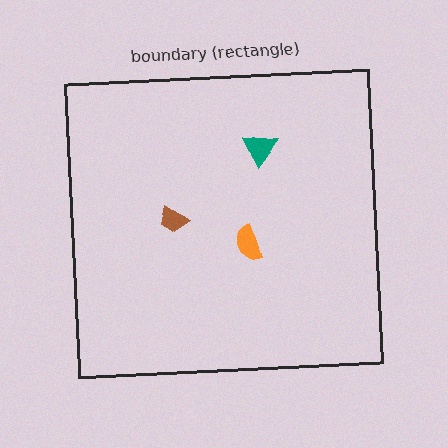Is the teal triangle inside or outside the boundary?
Inside.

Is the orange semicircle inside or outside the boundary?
Inside.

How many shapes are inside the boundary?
3 inside, 0 outside.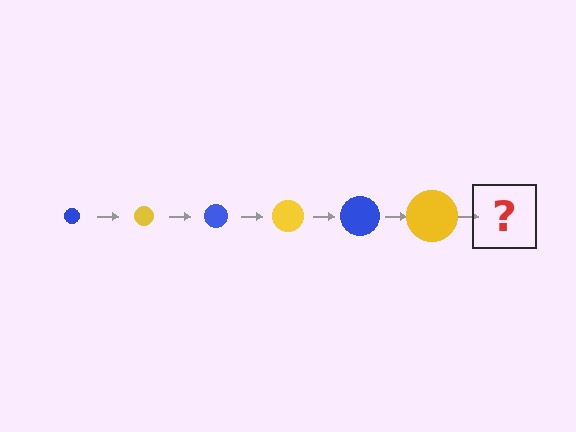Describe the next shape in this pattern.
It should be a blue circle, larger than the previous one.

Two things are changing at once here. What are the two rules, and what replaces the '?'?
The two rules are that the circle grows larger each step and the color cycles through blue and yellow. The '?' should be a blue circle, larger than the previous one.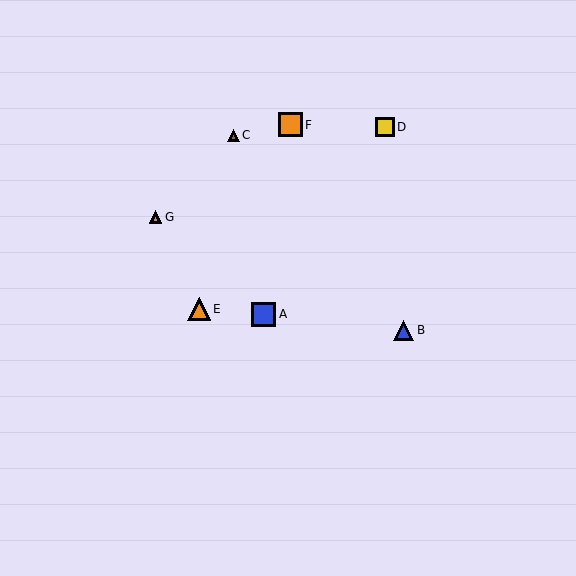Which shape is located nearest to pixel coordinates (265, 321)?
The blue square (labeled A) at (264, 314) is nearest to that location.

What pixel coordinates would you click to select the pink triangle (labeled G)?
Click at (156, 217) to select the pink triangle G.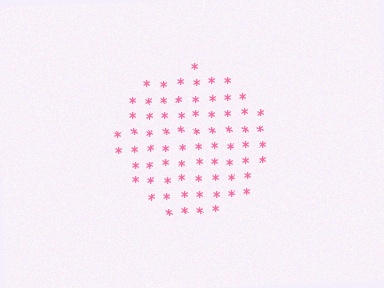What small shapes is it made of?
It is made of small asterisks.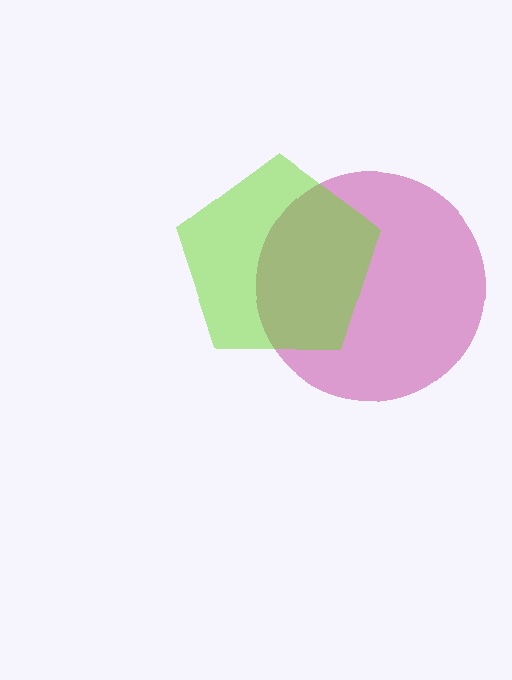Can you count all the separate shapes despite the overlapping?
Yes, there are 2 separate shapes.